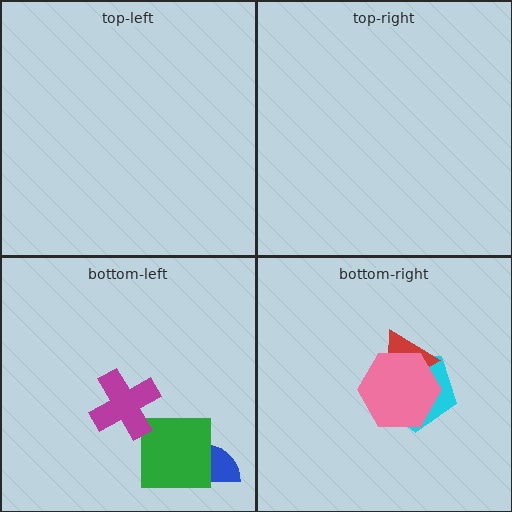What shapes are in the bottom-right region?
The cyan pentagon, the red triangle, the pink hexagon.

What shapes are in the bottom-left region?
The blue semicircle, the green square, the magenta cross.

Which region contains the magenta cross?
The bottom-left region.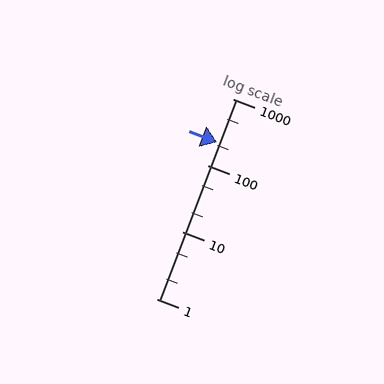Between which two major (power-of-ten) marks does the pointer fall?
The pointer is between 100 and 1000.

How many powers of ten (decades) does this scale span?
The scale spans 3 decades, from 1 to 1000.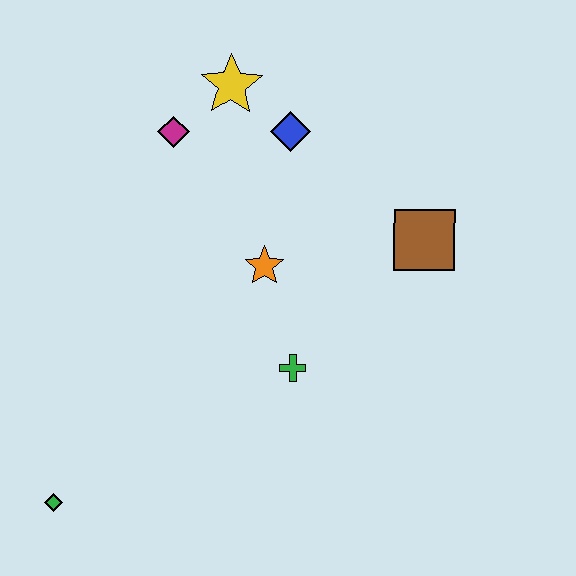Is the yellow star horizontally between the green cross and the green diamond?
Yes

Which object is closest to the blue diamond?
The yellow star is closest to the blue diamond.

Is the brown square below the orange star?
No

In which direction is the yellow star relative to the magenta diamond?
The yellow star is to the right of the magenta diamond.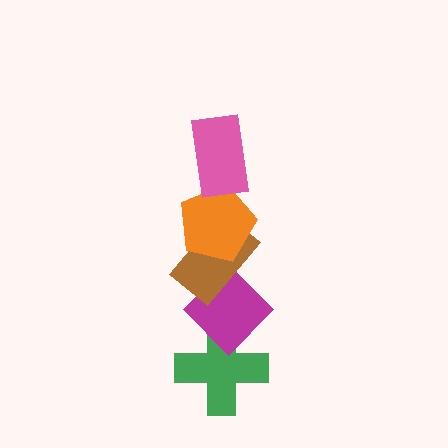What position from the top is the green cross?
The green cross is 5th from the top.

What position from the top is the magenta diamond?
The magenta diamond is 4th from the top.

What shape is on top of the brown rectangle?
The orange pentagon is on top of the brown rectangle.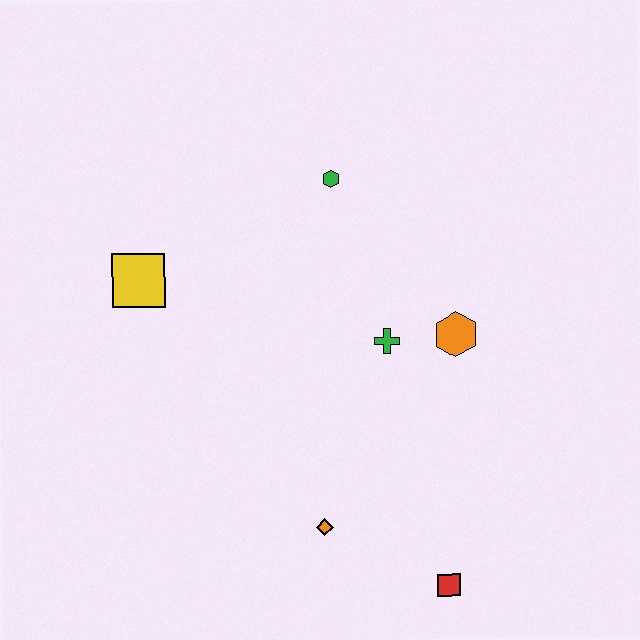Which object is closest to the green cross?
The orange hexagon is closest to the green cross.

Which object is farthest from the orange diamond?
The green hexagon is farthest from the orange diamond.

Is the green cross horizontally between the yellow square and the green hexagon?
No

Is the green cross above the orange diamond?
Yes